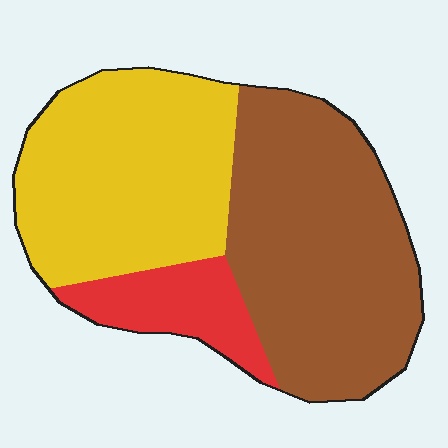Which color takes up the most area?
Brown, at roughly 45%.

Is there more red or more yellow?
Yellow.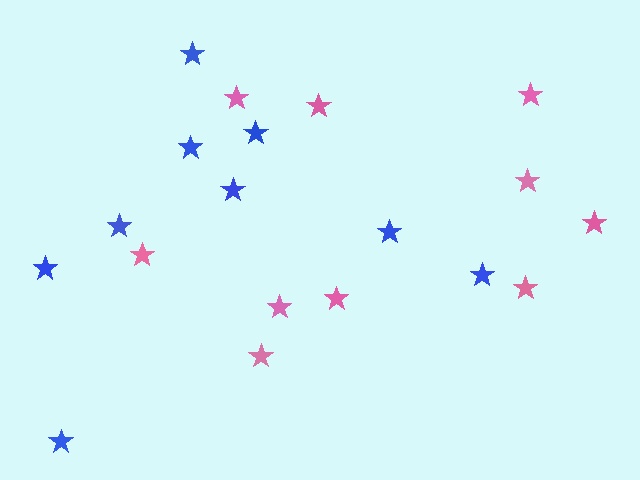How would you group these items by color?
There are 2 groups: one group of blue stars (9) and one group of pink stars (10).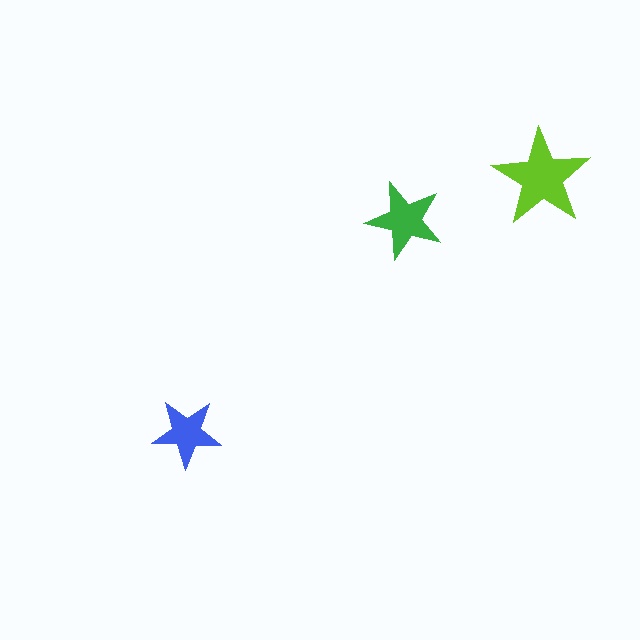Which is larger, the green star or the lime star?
The lime one.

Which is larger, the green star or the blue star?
The green one.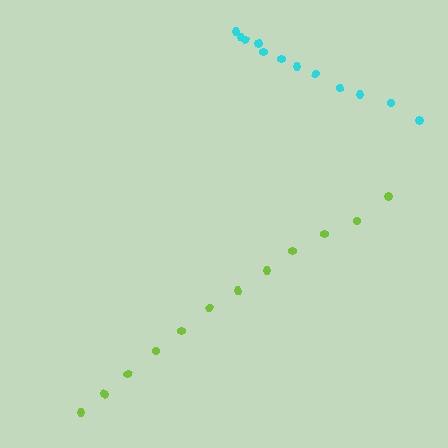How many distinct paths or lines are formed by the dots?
There are 2 distinct paths.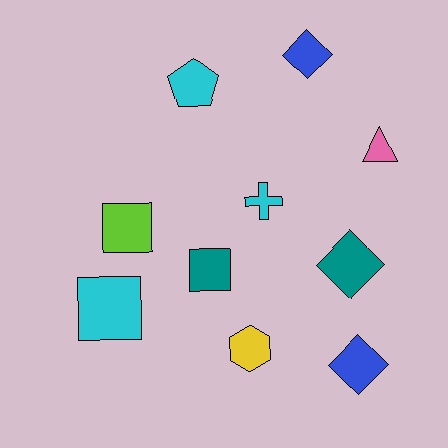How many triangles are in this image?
There is 1 triangle.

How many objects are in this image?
There are 10 objects.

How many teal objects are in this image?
There are 2 teal objects.